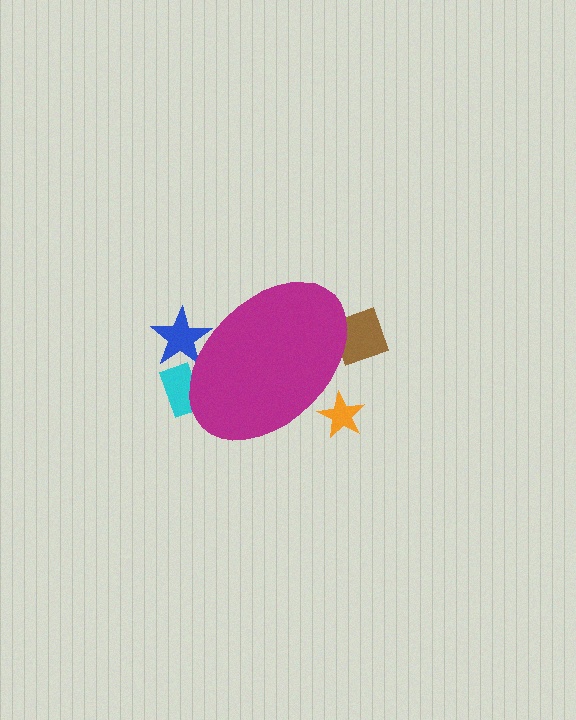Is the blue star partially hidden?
Yes, the blue star is partially hidden behind the magenta ellipse.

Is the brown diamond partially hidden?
Yes, the brown diamond is partially hidden behind the magenta ellipse.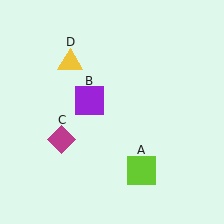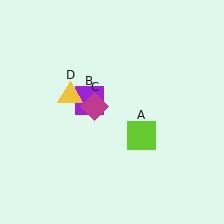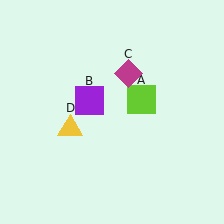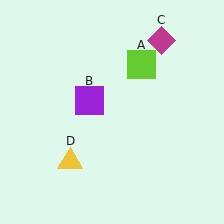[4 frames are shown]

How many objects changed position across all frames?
3 objects changed position: lime square (object A), magenta diamond (object C), yellow triangle (object D).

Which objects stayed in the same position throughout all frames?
Purple square (object B) remained stationary.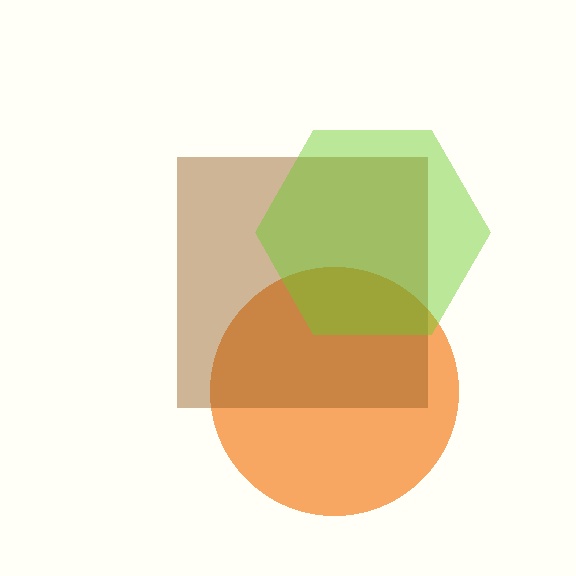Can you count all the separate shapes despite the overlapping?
Yes, there are 3 separate shapes.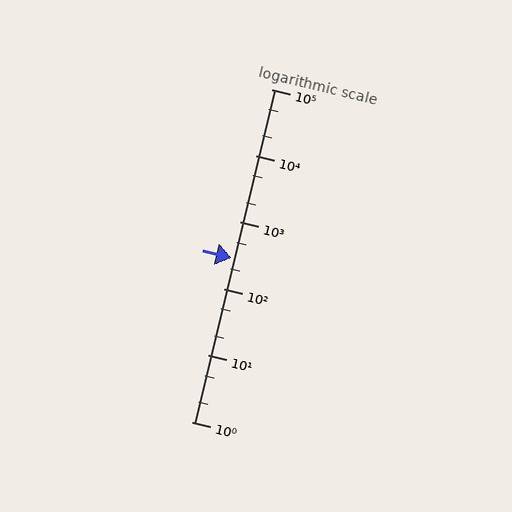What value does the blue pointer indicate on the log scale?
The pointer indicates approximately 290.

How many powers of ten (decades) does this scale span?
The scale spans 5 decades, from 1 to 100000.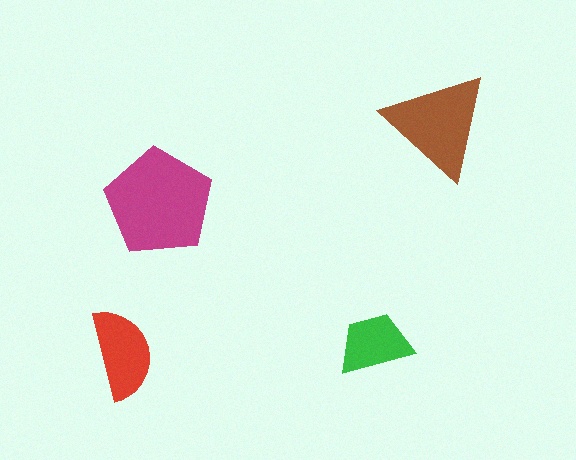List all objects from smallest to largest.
The green trapezoid, the red semicircle, the brown triangle, the magenta pentagon.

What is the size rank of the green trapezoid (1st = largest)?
4th.